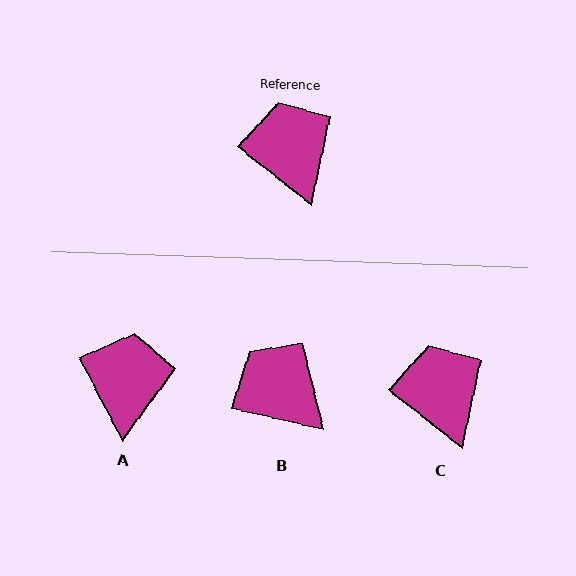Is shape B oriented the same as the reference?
No, it is off by about 25 degrees.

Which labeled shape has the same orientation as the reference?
C.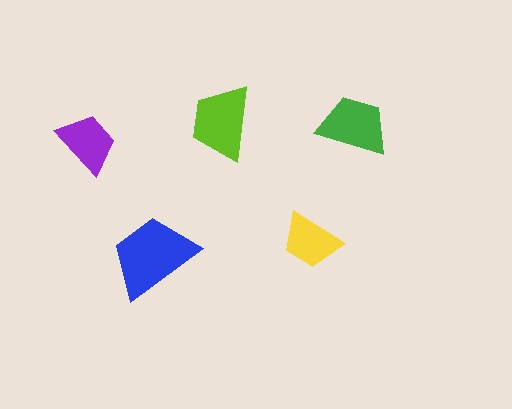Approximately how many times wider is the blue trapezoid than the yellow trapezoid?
About 1.5 times wider.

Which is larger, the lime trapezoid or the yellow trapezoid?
The lime one.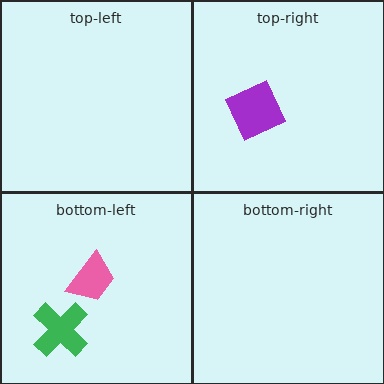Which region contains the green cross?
The bottom-left region.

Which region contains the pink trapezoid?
The bottom-left region.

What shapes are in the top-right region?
The purple square.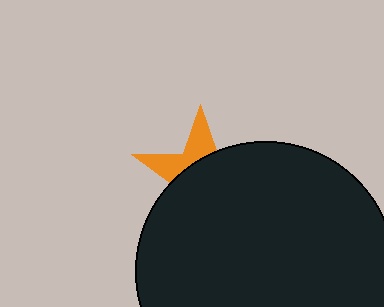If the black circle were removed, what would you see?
You would see the complete orange star.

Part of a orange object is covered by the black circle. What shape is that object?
It is a star.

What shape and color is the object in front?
The object in front is a black circle.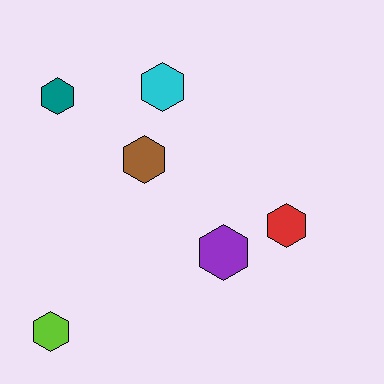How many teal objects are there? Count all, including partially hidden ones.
There is 1 teal object.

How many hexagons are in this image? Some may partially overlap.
There are 6 hexagons.